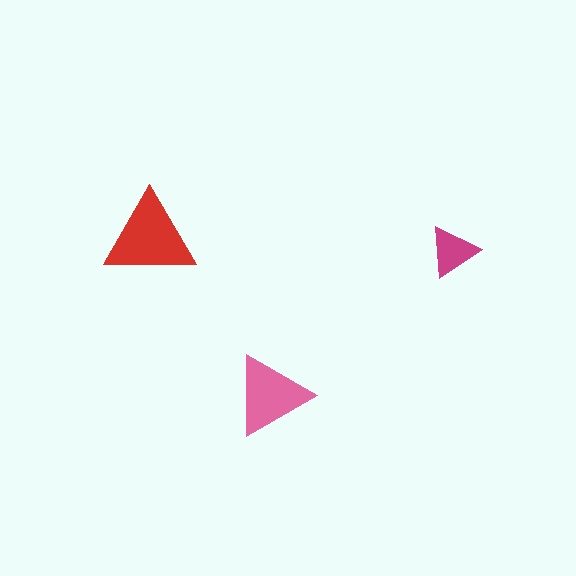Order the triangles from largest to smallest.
the red one, the pink one, the magenta one.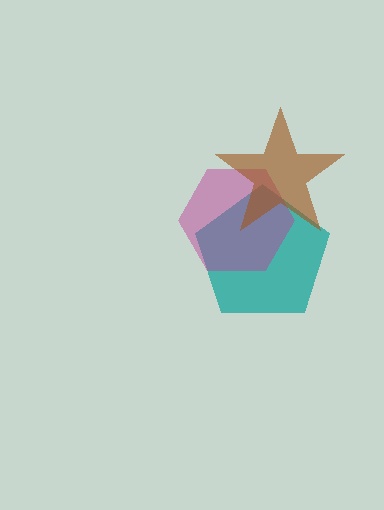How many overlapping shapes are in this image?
There are 3 overlapping shapes in the image.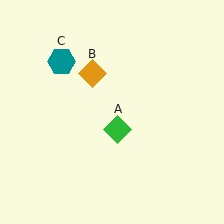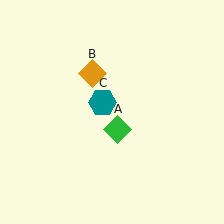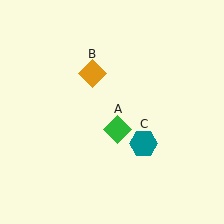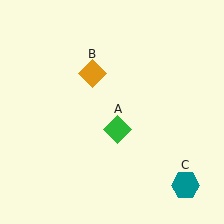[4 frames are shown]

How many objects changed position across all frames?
1 object changed position: teal hexagon (object C).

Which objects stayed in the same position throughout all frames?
Green diamond (object A) and orange diamond (object B) remained stationary.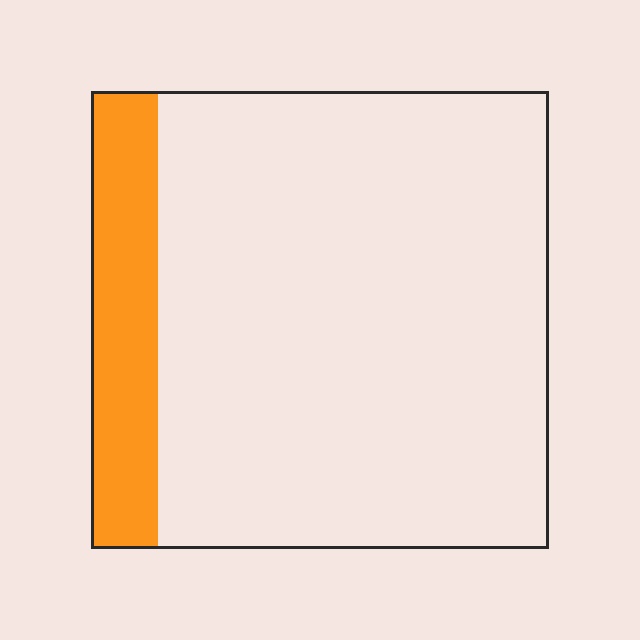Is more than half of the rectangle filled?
No.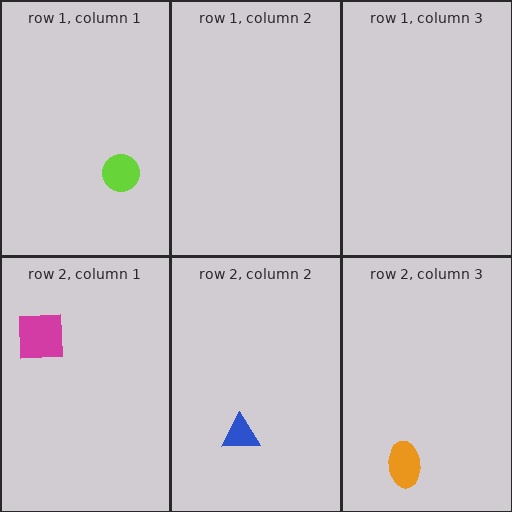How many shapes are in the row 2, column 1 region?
1.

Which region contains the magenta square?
The row 2, column 1 region.